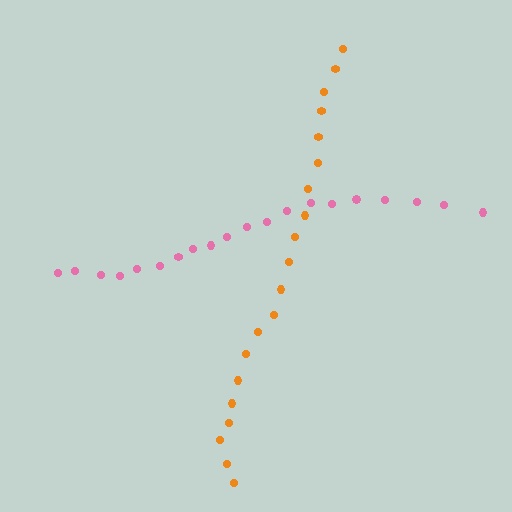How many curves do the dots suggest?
There are 2 distinct paths.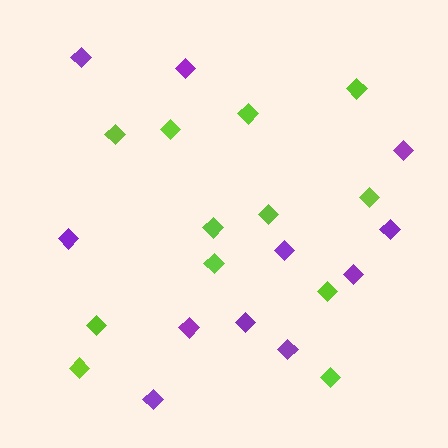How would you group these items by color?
There are 2 groups: one group of lime diamonds (12) and one group of purple diamonds (11).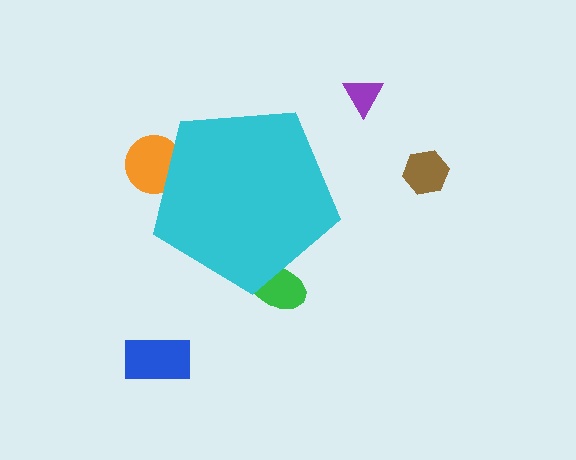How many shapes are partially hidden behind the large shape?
2 shapes are partially hidden.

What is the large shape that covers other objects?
A cyan pentagon.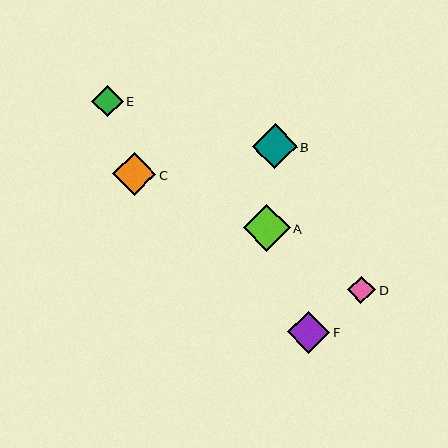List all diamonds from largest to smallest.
From largest to smallest: A, B, C, F, E, D.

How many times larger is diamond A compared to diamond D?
Diamond A is approximately 1.7 times the size of diamond D.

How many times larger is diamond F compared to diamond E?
Diamond F is approximately 1.3 times the size of diamond E.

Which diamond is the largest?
Diamond A is the largest with a size of approximately 47 pixels.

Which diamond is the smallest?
Diamond D is the smallest with a size of approximately 28 pixels.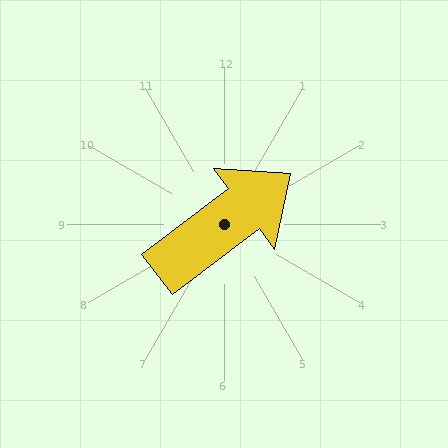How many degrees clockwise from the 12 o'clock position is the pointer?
Approximately 53 degrees.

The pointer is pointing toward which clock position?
Roughly 2 o'clock.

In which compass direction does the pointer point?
Northeast.